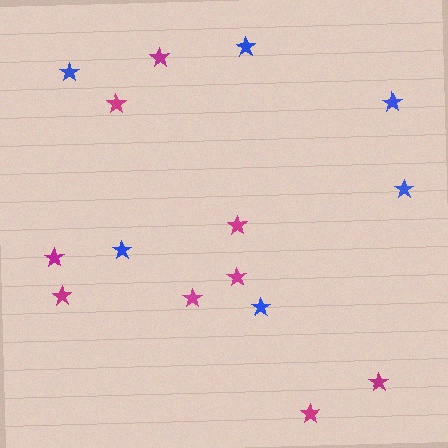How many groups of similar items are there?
There are 2 groups: one group of blue stars (6) and one group of magenta stars (9).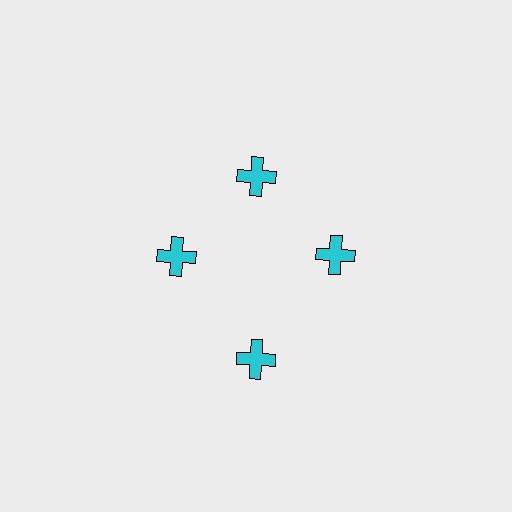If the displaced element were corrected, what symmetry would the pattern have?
It would have 4-fold rotational symmetry — the pattern would map onto itself every 90 degrees.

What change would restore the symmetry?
The symmetry would be restored by moving it inward, back onto the ring so that all 4 crosses sit at equal angles and equal distance from the center.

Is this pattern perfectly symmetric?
No. The 4 cyan crosses are arranged in a ring, but one element near the 6 o'clock position is pushed outward from the center, breaking the 4-fold rotational symmetry.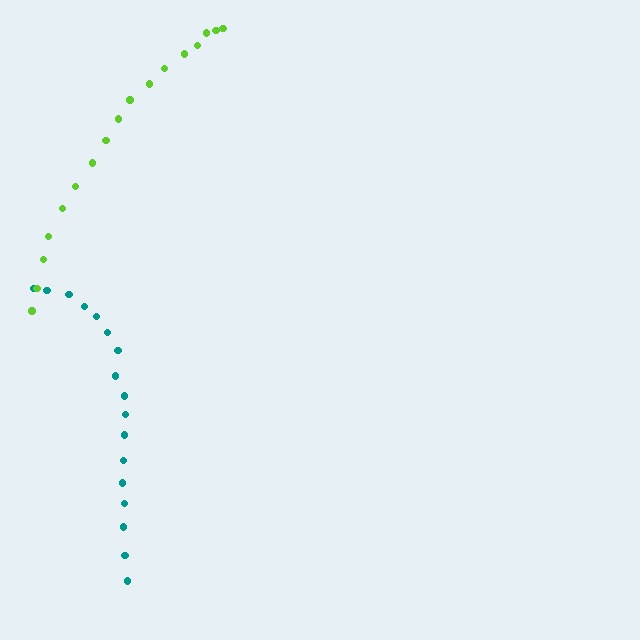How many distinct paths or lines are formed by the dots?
There are 2 distinct paths.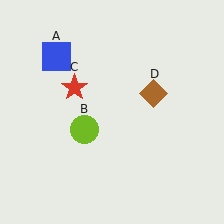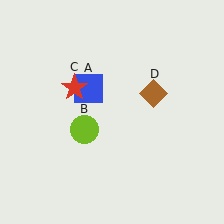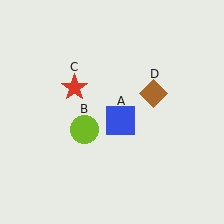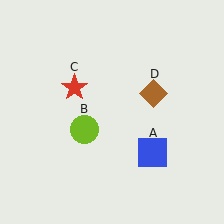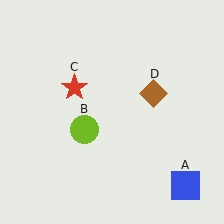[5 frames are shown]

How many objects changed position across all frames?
1 object changed position: blue square (object A).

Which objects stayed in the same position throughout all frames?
Lime circle (object B) and red star (object C) and brown diamond (object D) remained stationary.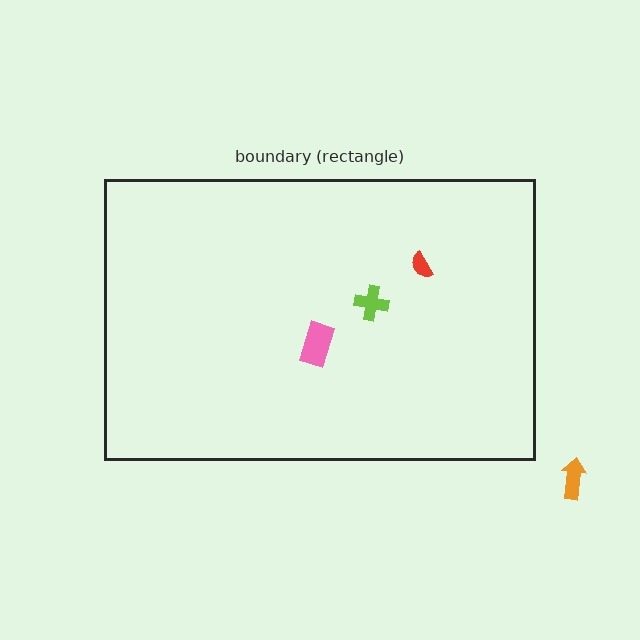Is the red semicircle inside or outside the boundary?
Inside.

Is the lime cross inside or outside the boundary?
Inside.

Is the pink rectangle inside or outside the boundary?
Inside.